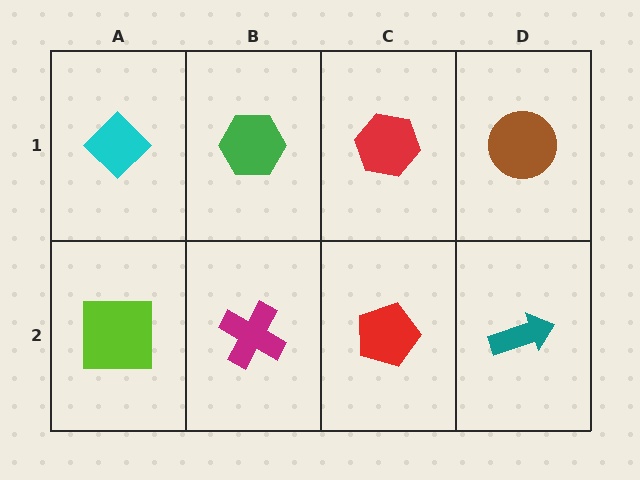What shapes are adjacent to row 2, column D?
A brown circle (row 1, column D), a red pentagon (row 2, column C).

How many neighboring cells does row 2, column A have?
2.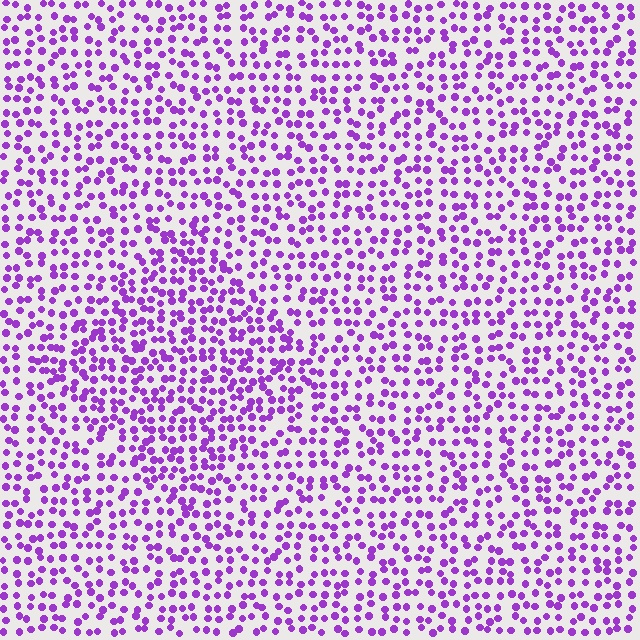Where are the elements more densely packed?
The elements are more densely packed inside the diamond boundary.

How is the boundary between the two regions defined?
The boundary is defined by a change in element density (approximately 1.4x ratio). All elements are the same color, size, and shape.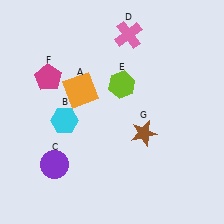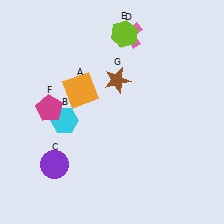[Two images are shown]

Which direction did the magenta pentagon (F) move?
The magenta pentagon (F) moved down.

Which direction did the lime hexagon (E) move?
The lime hexagon (E) moved up.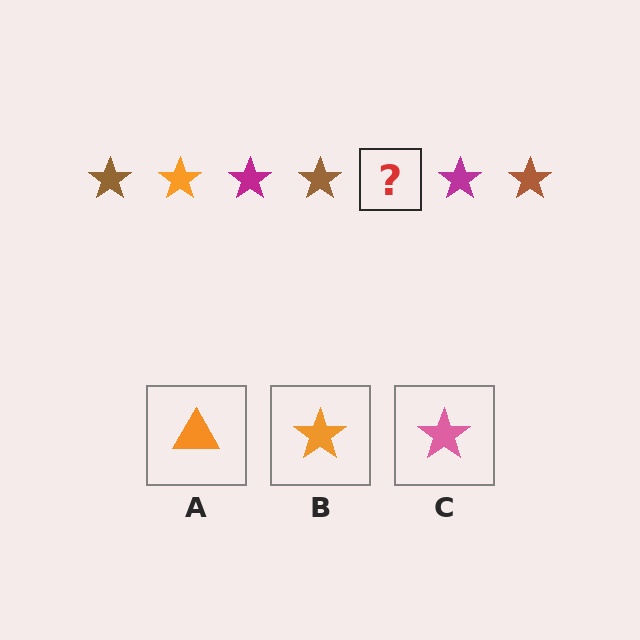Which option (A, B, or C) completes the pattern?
B.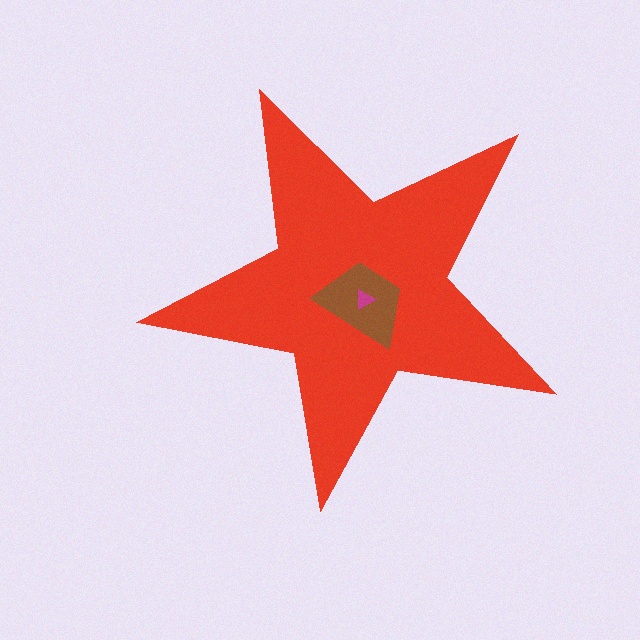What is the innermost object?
The magenta triangle.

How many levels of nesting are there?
3.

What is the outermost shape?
The red star.